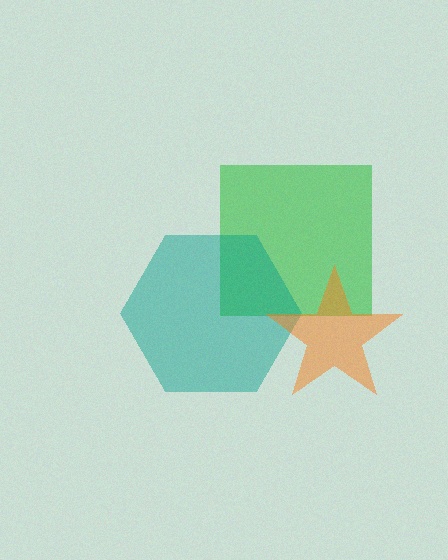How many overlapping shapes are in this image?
There are 3 overlapping shapes in the image.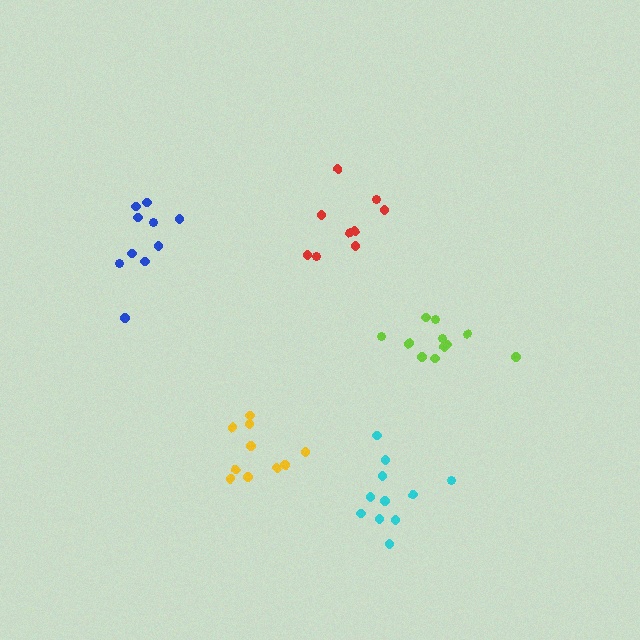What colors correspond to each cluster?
The clusters are colored: lime, cyan, red, blue, yellow.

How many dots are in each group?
Group 1: 11 dots, Group 2: 11 dots, Group 3: 9 dots, Group 4: 10 dots, Group 5: 10 dots (51 total).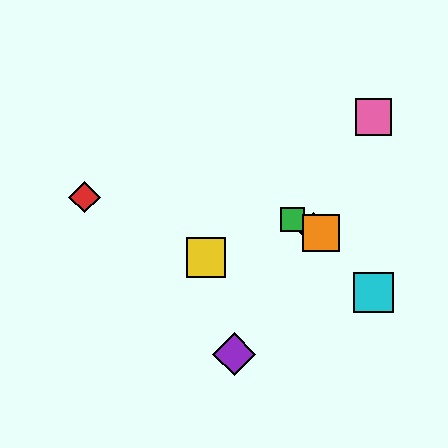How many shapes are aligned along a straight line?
3 shapes (the blue diamond, the green square, the orange square) are aligned along a straight line.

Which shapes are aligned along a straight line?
The blue diamond, the green square, the orange square are aligned along a straight line.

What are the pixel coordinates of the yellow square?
The yellow square is at (206, 257).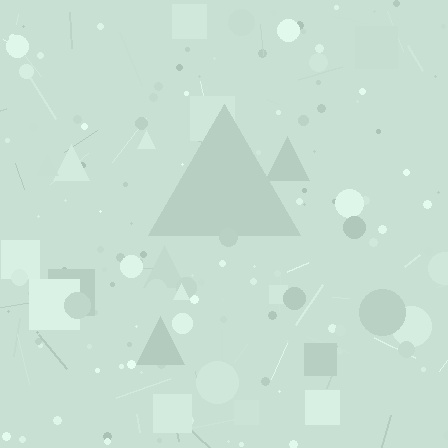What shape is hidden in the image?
A triangle is hidden in the image.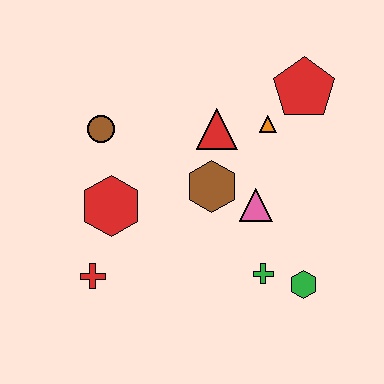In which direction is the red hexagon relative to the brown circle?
The red hexagon is below the brown circle.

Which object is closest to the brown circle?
The red hexagon is closest to the brown circle.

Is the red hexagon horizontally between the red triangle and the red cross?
Yes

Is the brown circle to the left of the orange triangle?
Yes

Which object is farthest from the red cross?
The red pentagon is farthest from the red cross.